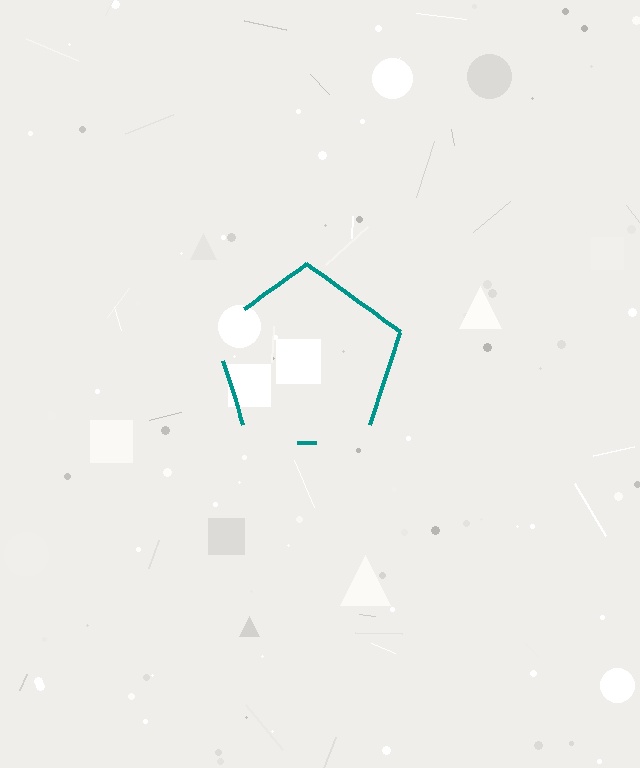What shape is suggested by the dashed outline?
The dashed outline suggests a pentagon.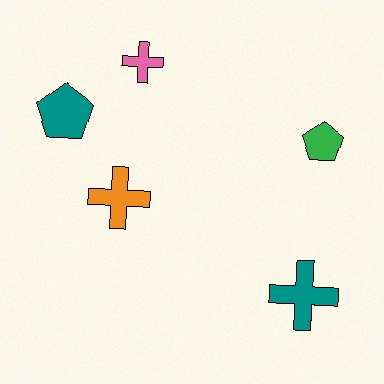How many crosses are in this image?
There are 3 crosses.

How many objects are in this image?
There are 5 objects.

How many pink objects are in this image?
There is 1 pink object.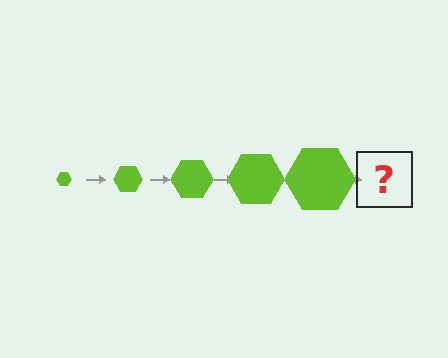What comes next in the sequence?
The next element should be a lime hexagon, larger than the previous one.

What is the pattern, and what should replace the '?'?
The pattern is that the hexagon gets progressively larger each step. The '?' should be a lime hexagon, larger than the previous one.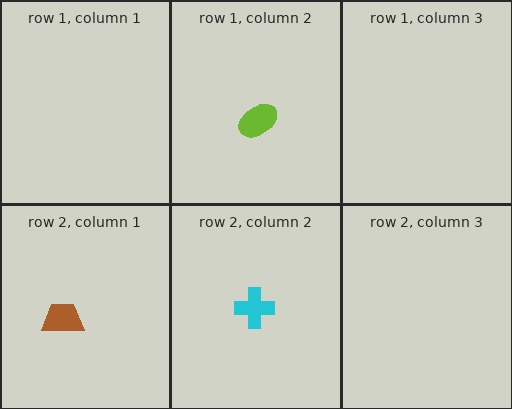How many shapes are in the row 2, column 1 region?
1.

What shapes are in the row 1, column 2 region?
The lime ellipse.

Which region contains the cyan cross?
The row 2, column 2 region.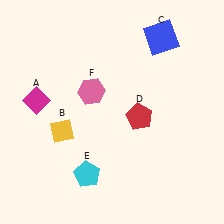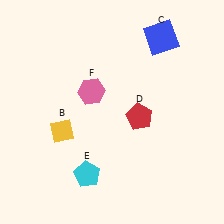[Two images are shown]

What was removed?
The magenta diamond (A) was removed in Image 2.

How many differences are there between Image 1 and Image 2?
There is 1 difference between the two images.